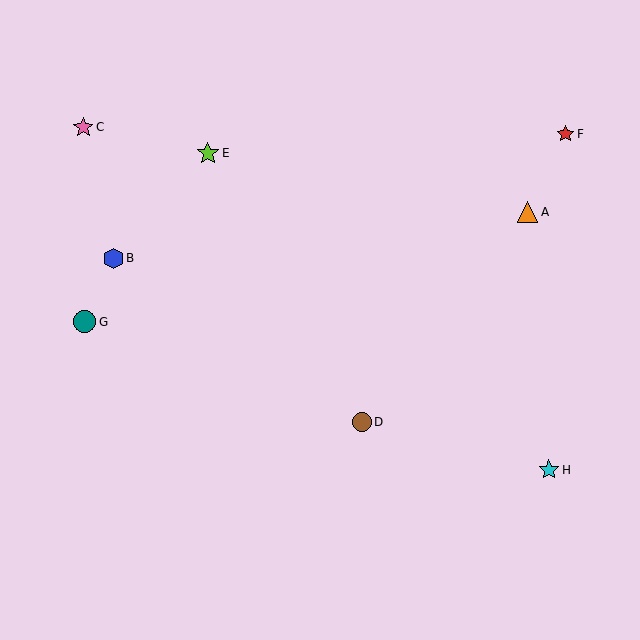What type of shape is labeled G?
Shape G is a teal circle.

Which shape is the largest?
The teal circle (labeled G) is the largest.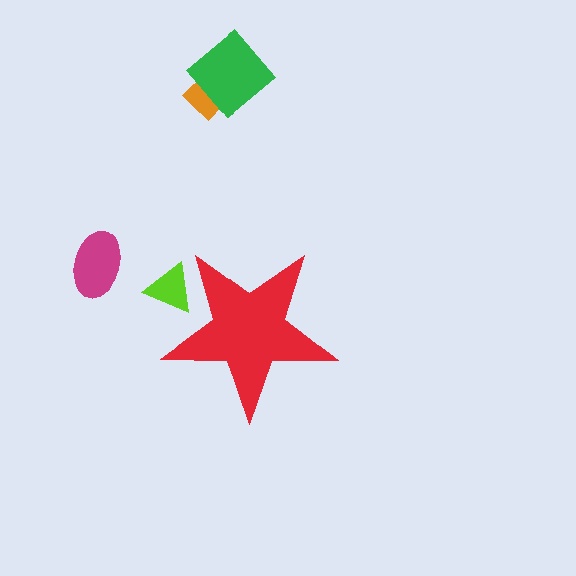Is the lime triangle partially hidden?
Yes, the lime triangle is partially hidden behind the red star.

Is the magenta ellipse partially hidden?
No, the magenta ellipse is fully visible.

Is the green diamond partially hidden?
No, the green diamond is fully visible.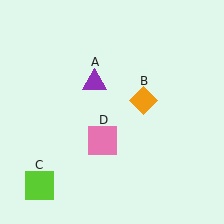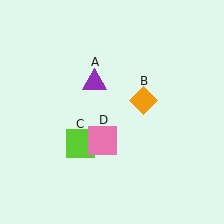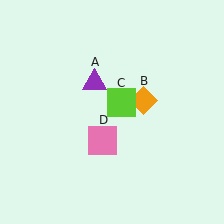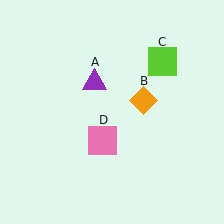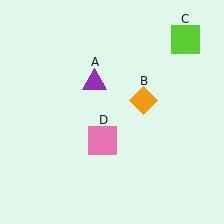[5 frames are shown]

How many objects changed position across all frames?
1 object changed position: lime square (object C).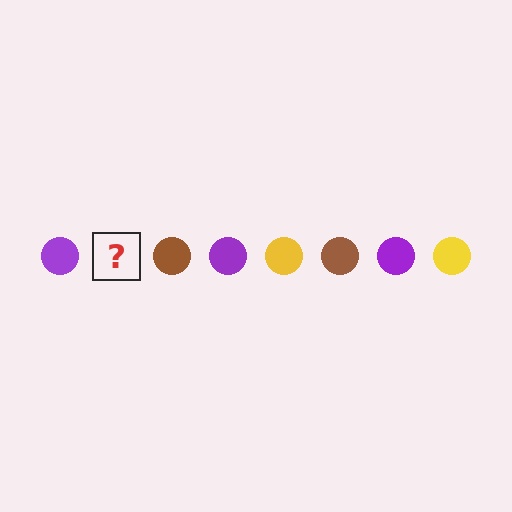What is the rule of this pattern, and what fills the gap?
The rule is that the pattern cycles through purple, yellow, brown circles. The gap should be filled with a yellow circle.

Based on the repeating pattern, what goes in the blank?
The blank should be a yellow circle.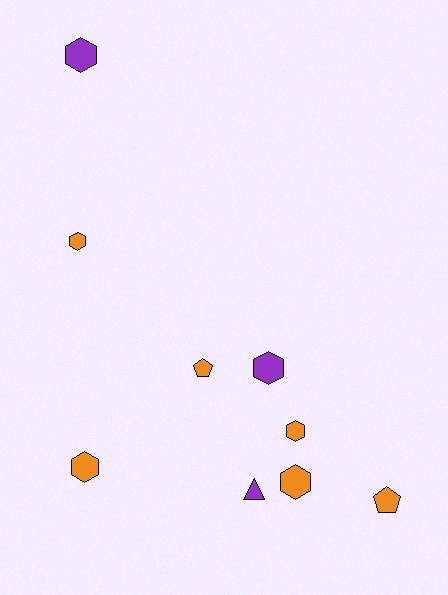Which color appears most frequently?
Orange, with 6 objects.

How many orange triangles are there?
There are no orange triangles.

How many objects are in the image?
There are 9 objects.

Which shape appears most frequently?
Hexagon, with 6 objects.